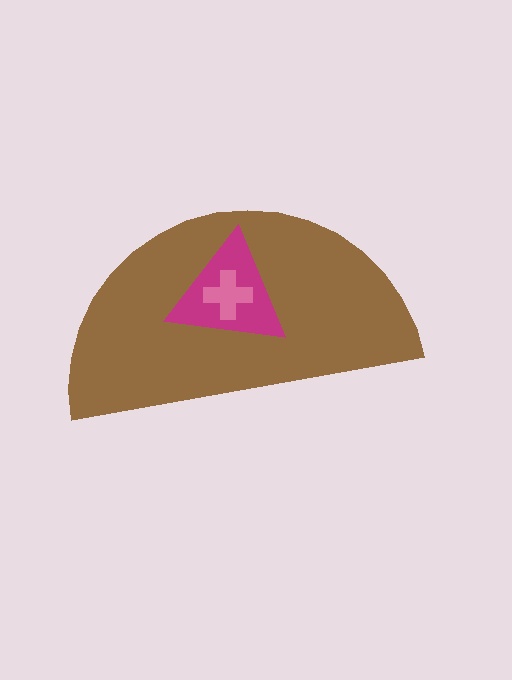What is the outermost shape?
The brown semicircle.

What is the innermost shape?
The pink cross.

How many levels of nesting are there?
3.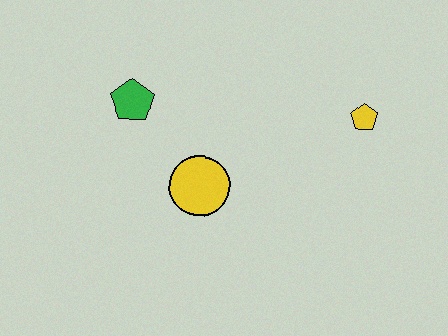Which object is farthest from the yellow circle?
The yellow pentagon is farthest from the yellow circle.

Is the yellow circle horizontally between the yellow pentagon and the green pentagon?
Yes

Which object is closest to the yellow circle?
The green pentagon is closest to the yellow circle.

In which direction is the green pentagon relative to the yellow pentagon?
The green pentagon is to the left of the yellow pentagon.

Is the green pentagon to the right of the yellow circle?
No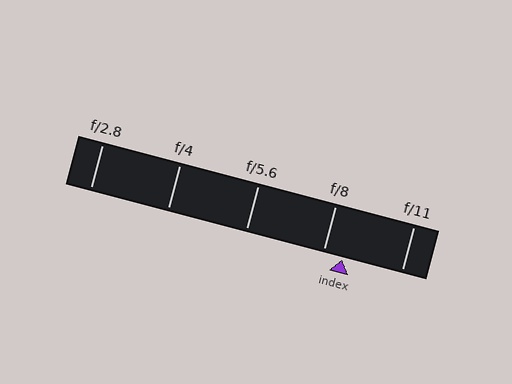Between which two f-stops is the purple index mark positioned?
The index mark is between f/8 and f/11.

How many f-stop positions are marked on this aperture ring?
There are 5 f-stop positions marked.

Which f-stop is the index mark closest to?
The index mark is closest to f/8.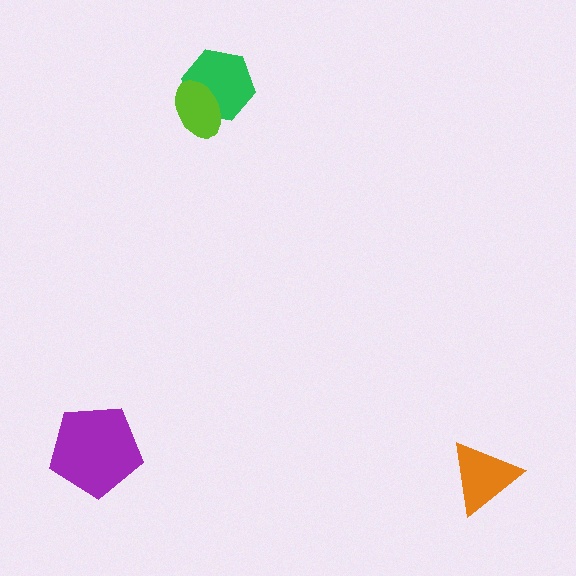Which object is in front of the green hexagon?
The lime ellipse is in front of the green hexagon.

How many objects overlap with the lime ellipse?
1 object overlaps with the lime ellipse.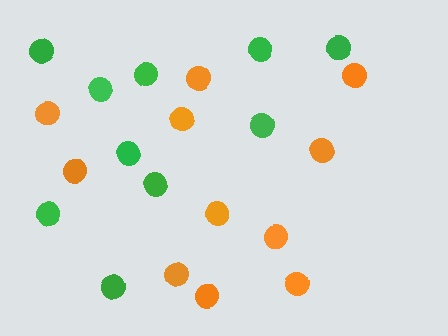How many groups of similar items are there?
There are 2 groups: one group of green circles (10) and one group of orange circles (11).